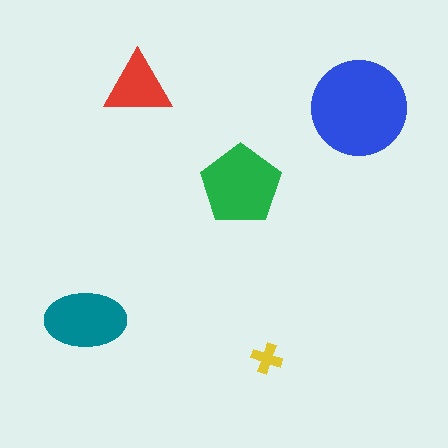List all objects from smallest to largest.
The yellow cross, the red triangle, the teal ellipse, the green pentagon, the blue circle.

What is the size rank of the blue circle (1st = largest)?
1st.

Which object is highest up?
The red triangle is topmost.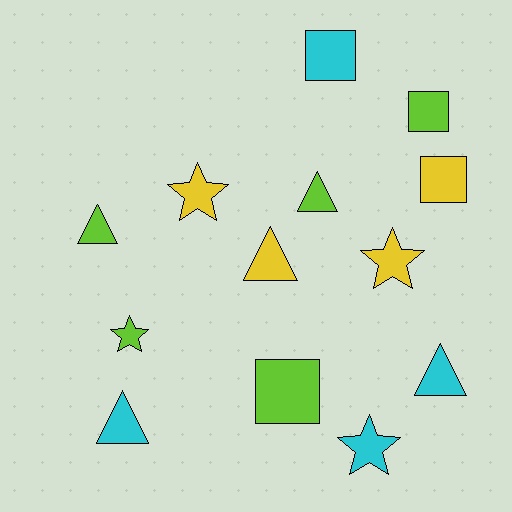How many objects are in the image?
There are 13 objects.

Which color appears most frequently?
Lime, with 5 objects.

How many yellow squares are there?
There is 1 yellow square.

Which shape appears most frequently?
Triangle, with 5 objects.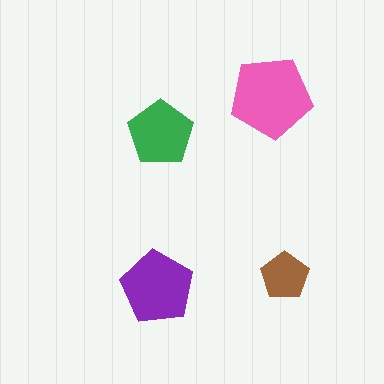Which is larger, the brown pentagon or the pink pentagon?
The pink one.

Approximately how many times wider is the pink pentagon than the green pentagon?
About 1.5 times wider.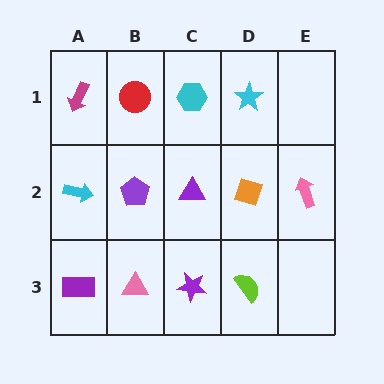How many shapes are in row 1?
4 shapes.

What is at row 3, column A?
A purple rectangle.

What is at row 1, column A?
A magenta arrow.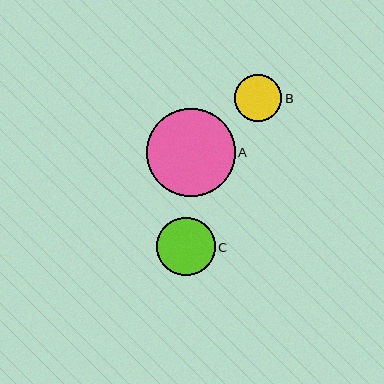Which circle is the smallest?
Circle B is the smallest with a size of approximately 47 pixels.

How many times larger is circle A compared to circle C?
Circle A is approximately 1.5 times the size of circle C.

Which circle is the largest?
Circle A is the largest with a size of approximately 89 pixels.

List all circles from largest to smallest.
From largest to smallest: A, C, B.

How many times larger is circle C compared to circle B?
Circle C is approximately 1.2 times the size of circle B.